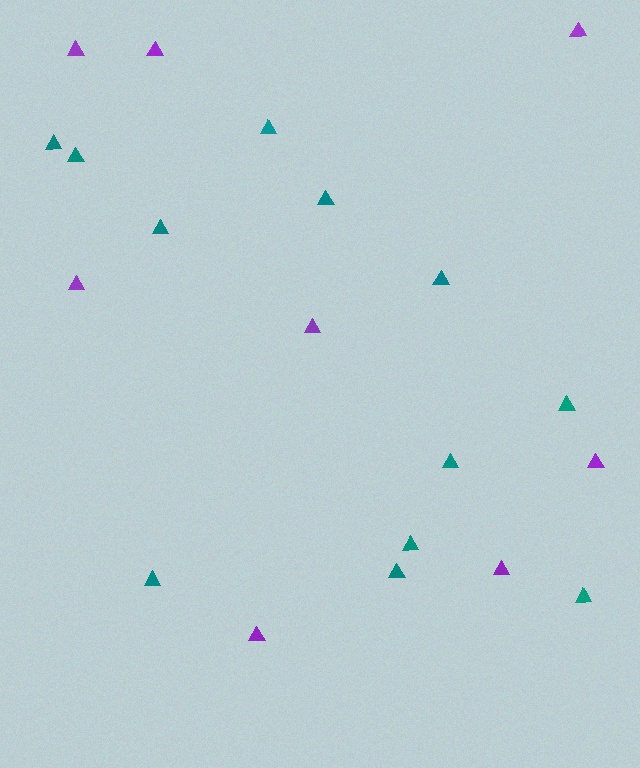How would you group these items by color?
There are 2 groups: one group of teal triangles (12) and one group of purple triangles (8).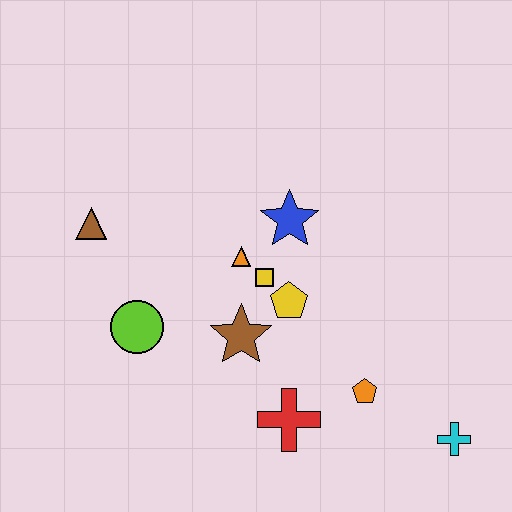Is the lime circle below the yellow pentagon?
Yes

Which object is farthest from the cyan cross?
The brown triangle is farthest from the cyan cross.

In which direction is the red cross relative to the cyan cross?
The red cross is to the left of the cyan cross.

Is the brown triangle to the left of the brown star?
Yes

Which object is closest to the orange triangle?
The yellow square is closest to the orange triangle.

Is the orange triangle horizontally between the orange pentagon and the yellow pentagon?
No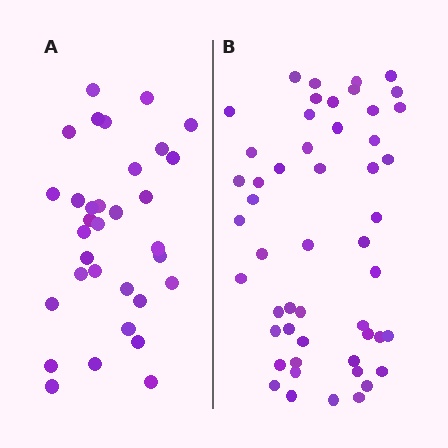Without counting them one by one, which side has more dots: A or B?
Region B (the right region) has more dots.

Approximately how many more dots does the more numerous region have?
Region B has approximately 20 more dots than region A.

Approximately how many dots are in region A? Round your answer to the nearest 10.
About 30 dots. (The exact count is 33, which rounds to 30.)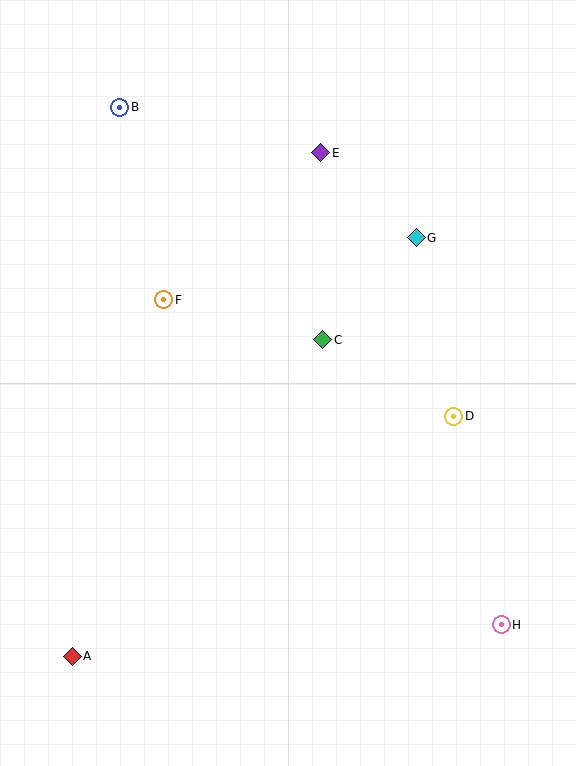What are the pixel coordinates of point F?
Point F is at (164, 300).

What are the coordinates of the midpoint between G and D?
The midpoint between G and D is at (435, 327).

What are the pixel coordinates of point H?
Point H is at (501, 625).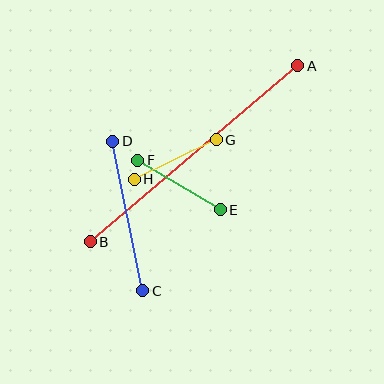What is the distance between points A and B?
The distance is approximately 272 pixels.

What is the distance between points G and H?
The distance is approximately 91 pixels.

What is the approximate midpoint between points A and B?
The midpoint is at approximately (194, 154) pixels.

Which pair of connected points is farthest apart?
Points A and B are farthest apart.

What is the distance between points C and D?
The distance is approximately 153 pixels.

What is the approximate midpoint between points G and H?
The midpoint is at approximately (175, 160) pixels.